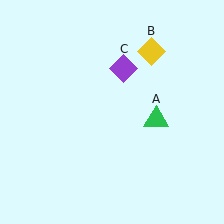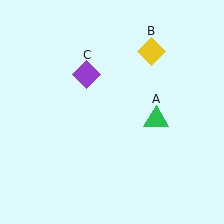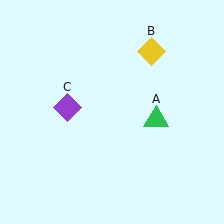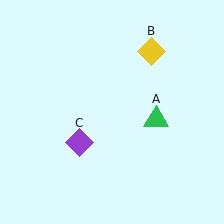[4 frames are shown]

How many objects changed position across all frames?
1 object changed position: purple diamond (object C).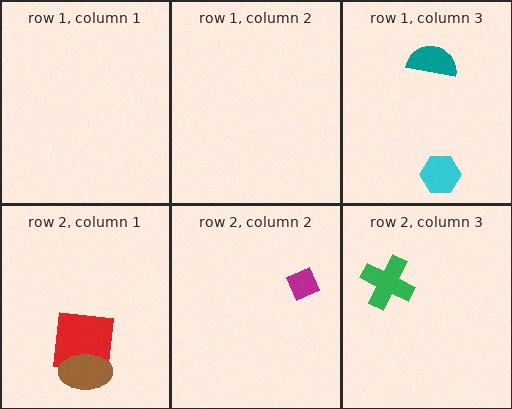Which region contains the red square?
The row 2, column 1 region.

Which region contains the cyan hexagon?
The row 1, column 3 region.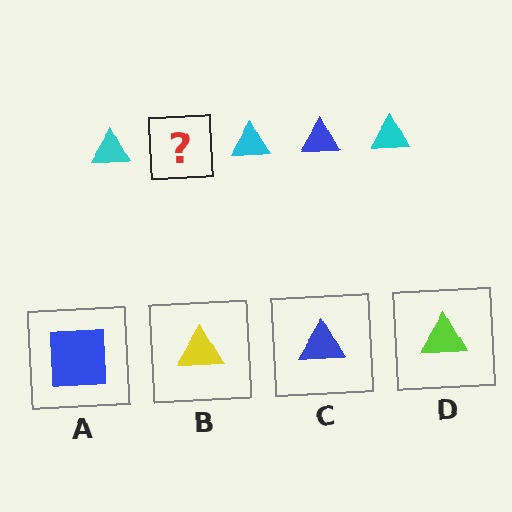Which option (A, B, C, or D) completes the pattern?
C.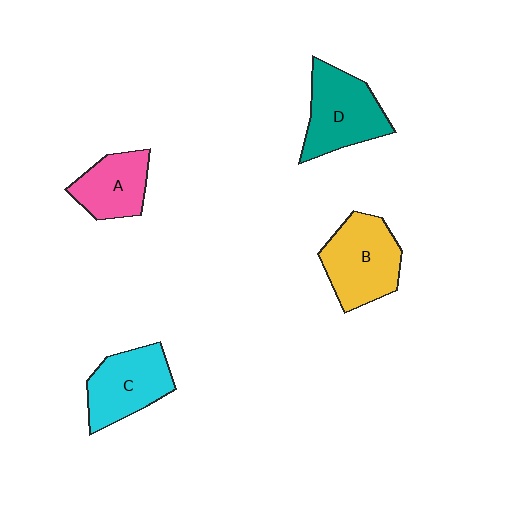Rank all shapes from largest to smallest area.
From largest to smallest: B (yellow), D (teal), C (cyan), A (pink).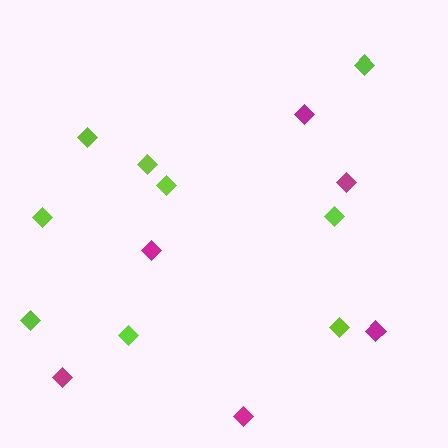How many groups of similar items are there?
There are 2 groups: one group of magenta diamonds (6) and one group of lime diamonds (9).